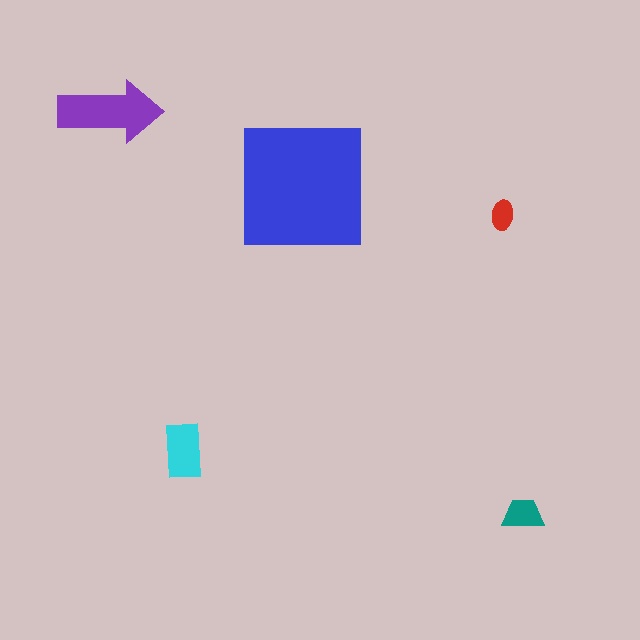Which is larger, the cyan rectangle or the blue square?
The blue square.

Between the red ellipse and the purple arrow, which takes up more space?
The purple arrow.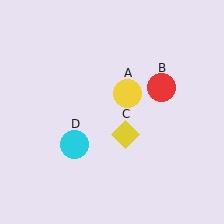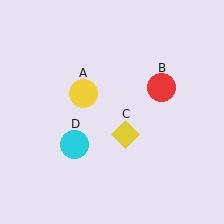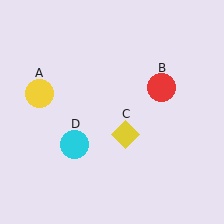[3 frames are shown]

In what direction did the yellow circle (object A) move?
The yellow circle (object A) moved left.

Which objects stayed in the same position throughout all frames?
Red circle (object B) and yellow diamond (object C) and cyan circle (object D) remained stationary.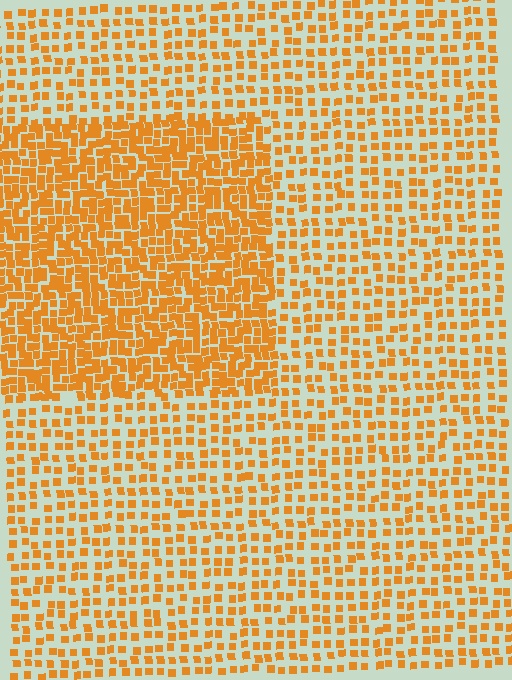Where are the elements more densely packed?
The elements are more densely packed inside the rectangle boundary.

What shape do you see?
I see a rectangle.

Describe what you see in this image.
The image contains small orange elements arranged at two different densities. A rectangle-shaped region is visible where the elements are more densely packed than the surrounding area.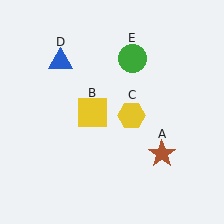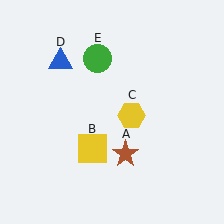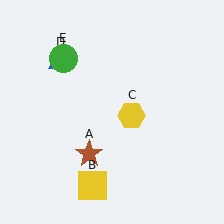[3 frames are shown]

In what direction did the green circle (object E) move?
The green circle (object E) moved left.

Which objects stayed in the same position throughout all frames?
Yellow hexagon (object C) and blue triangle (object D) remained stationary.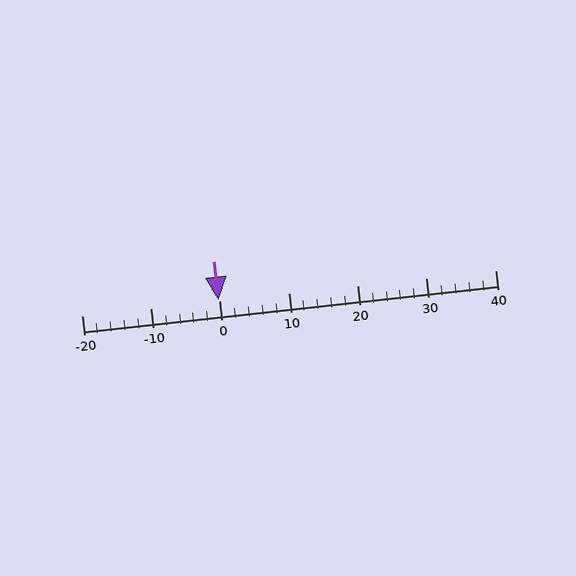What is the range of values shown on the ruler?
The ruler shows values from -20 to 40.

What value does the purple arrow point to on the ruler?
The purple arrow points to approximately 0.